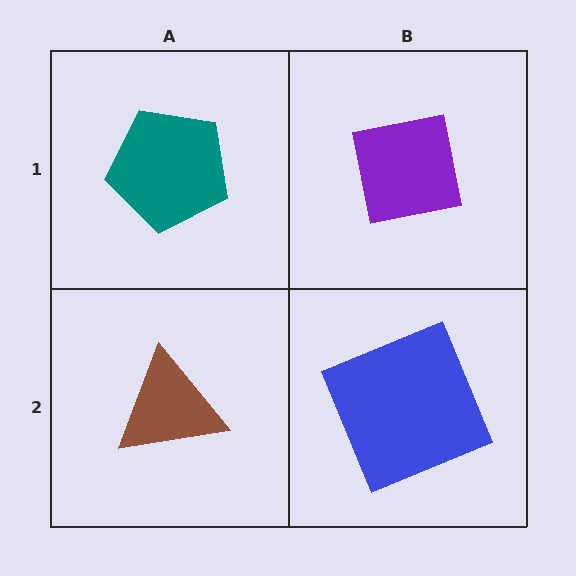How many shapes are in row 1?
2 shapes.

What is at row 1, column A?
A teal pentagon.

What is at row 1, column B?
A purple square.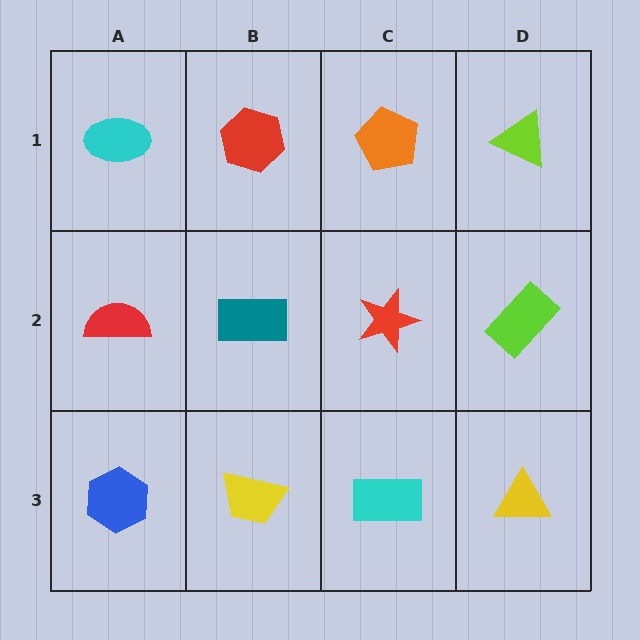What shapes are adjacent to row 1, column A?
A red semicircle (row 2, column A), a red hexagon (row 1, column B).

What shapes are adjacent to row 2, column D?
A lime triangle (row 1, column D), a yellow triangle (row 3, column D), a red star (row 2, column C).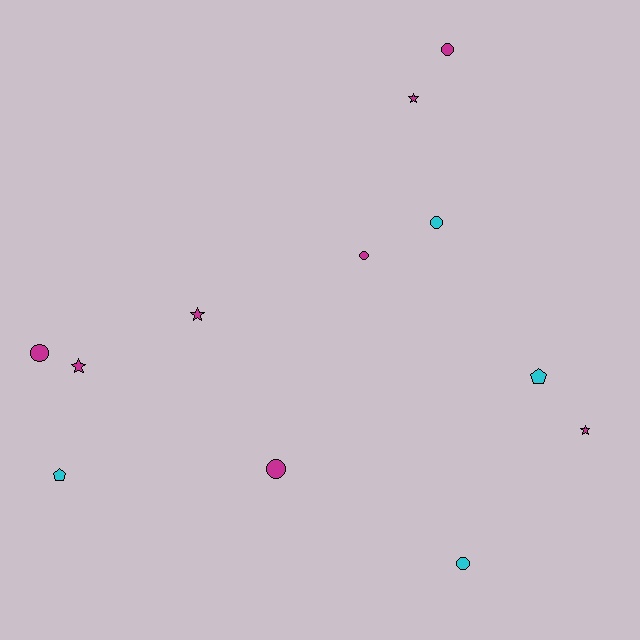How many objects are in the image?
There are 12 objects.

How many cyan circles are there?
There are 2 cyan circles.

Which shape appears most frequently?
Circle, with 6 objects.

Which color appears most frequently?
Magenta, with 8 objects.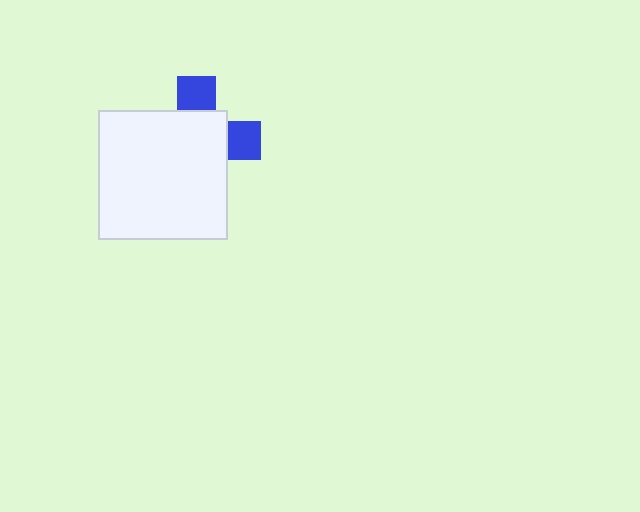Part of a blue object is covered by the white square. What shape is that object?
It is a cross.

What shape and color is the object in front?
The object in front is a white square.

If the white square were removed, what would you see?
You would see the complete blue cross.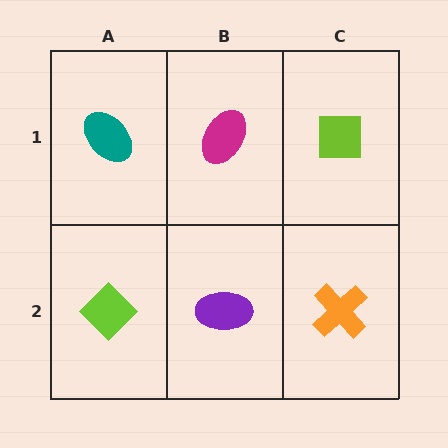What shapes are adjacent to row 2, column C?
A lime square (row 1, column C), a purple ellipse (row 2, column B).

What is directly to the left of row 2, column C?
A purple ellipse.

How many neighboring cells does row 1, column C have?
2.